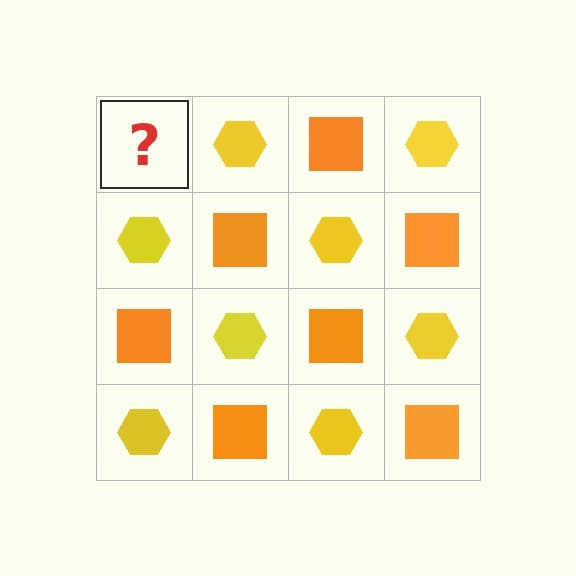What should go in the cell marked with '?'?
The missing cell should contain an orange square.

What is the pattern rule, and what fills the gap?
The rule is that it alternates orange square and yellow hexagon in a checkerboard pattern. The gap should be filled with an orange square.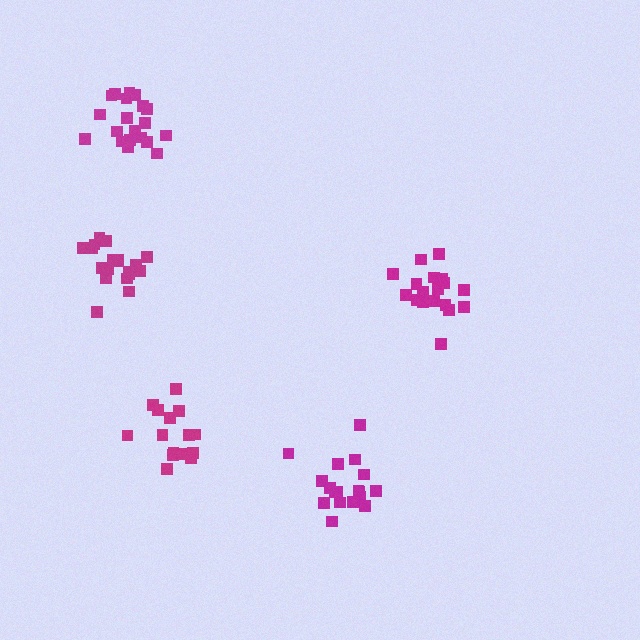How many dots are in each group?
Group 1: 19 dots, Group 2: 19 dots, Group 3: 15 dots, Group 4: 18 dots, Group 5: 20 dots (91 total).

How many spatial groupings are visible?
There are 5 spatial groupings.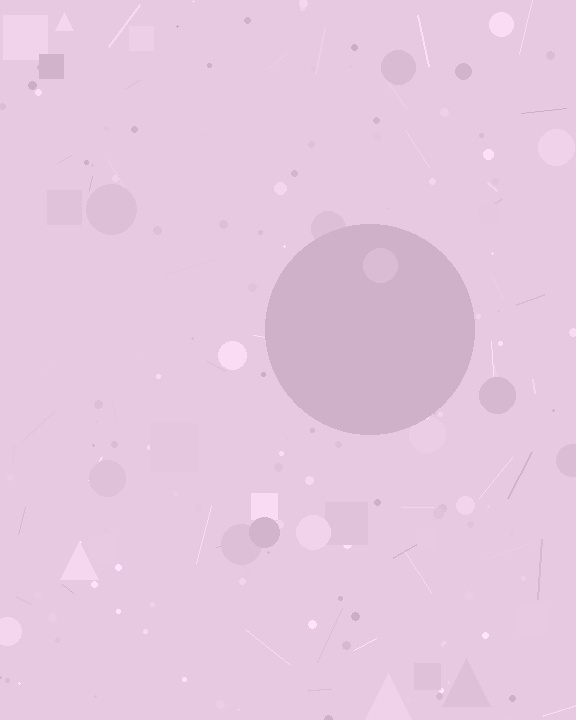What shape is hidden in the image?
A circle is hidden in the image.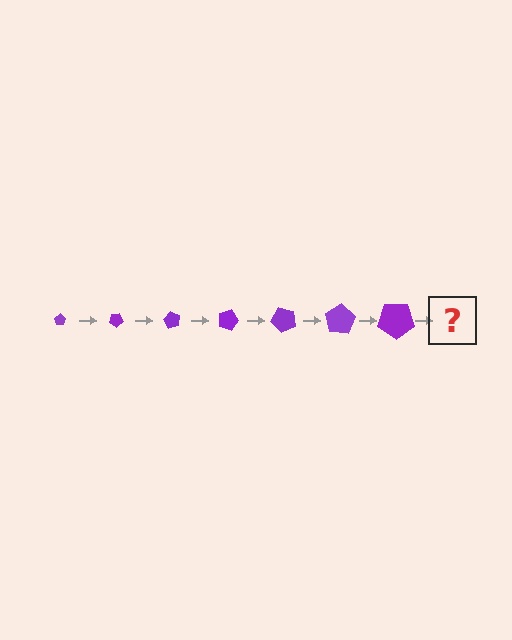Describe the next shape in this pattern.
It should be a pentagon, larger than the previous one and rotated 210 degrees from the start.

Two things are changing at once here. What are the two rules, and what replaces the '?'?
The two rules are that the pentagon grows larger each step and it rotates 30 degrees each step. The '?' should be a pentagon, larger than the previous one and rotated 210 degrees from the start.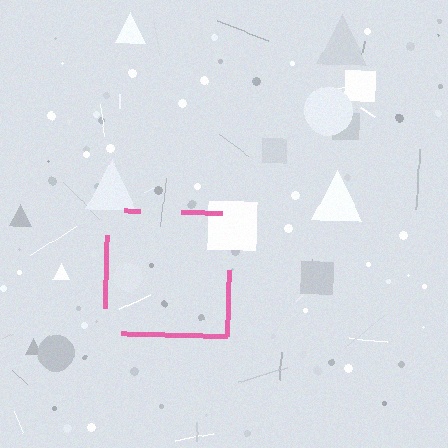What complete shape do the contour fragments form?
The contour fragments form a square.